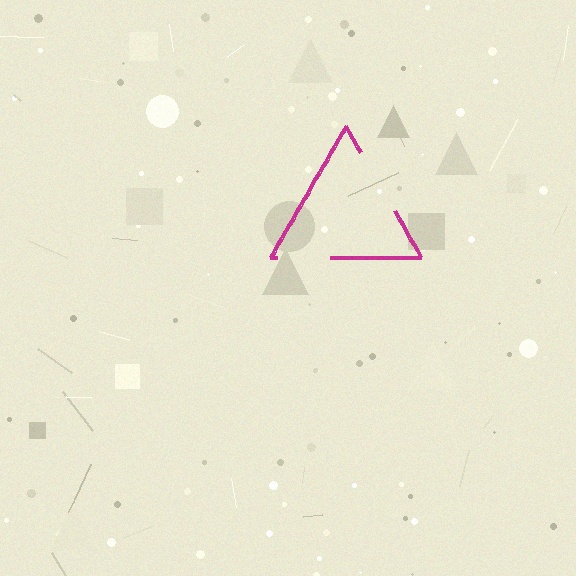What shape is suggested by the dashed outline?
The dashed outline suggests a triangle.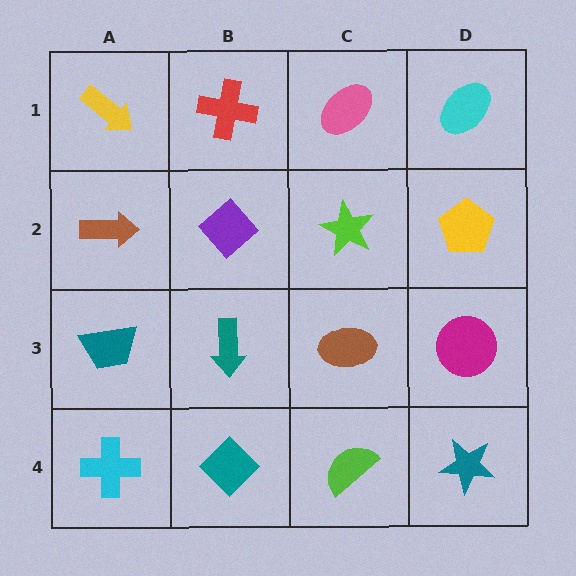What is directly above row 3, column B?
A purple diamond.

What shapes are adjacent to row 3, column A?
A brown arrow (row 2, column A), a cyan cross (row 4, column A), a teal arrow (row 3, column B).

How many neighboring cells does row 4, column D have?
2.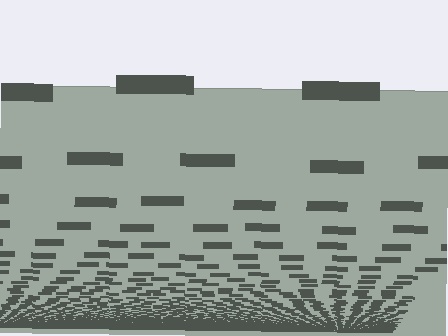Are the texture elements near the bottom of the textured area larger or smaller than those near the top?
Smaller. The gradient is inverted — elements near the bottom are smaller and denser.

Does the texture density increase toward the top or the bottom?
Density increases toward the bottom.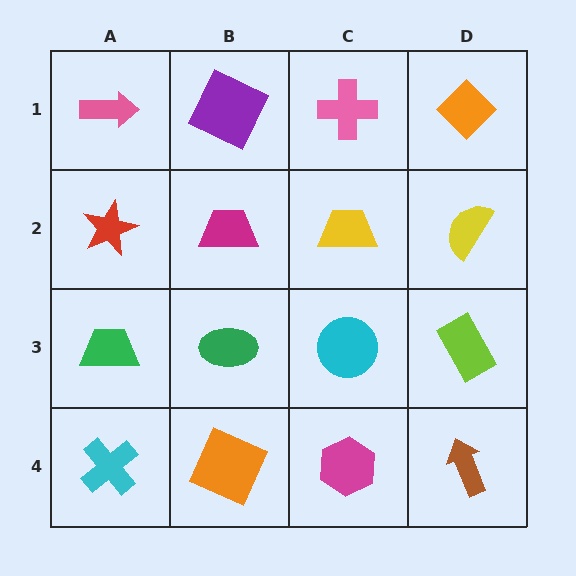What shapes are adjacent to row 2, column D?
An orange diamond (row 1, column D), a lime rectangle (row 3, column D), a yellow trapezoid (row 2, column C).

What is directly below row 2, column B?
A green ellipse.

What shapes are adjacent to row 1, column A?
A red star (row 2, column A), a purple square (row 1, column B).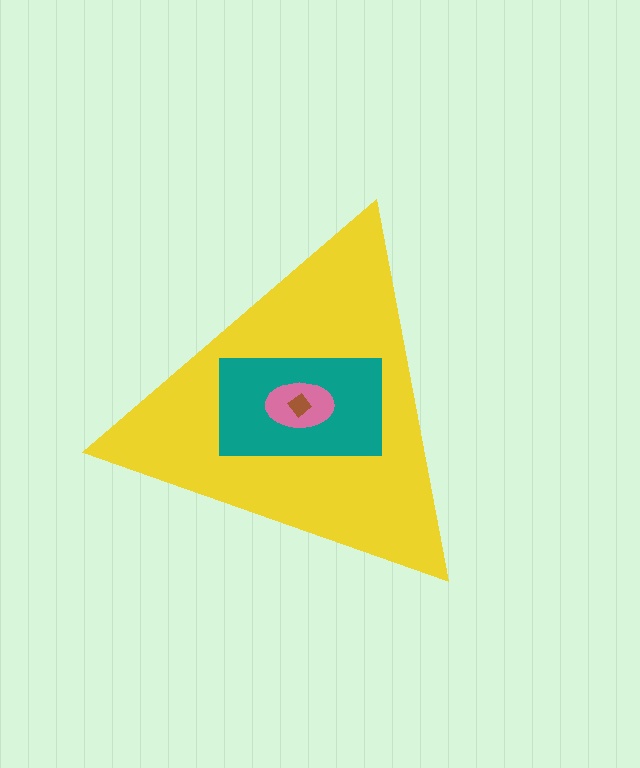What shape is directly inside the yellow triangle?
The teal rectangle.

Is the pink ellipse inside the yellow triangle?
Yes.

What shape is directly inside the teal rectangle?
The pink ellipse.